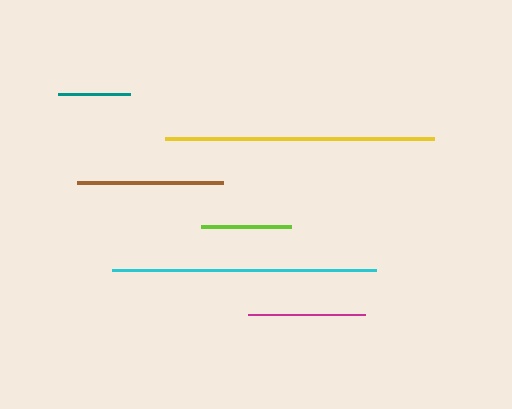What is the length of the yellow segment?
The yellow segment is approximately 269 pixels long.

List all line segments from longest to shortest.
From longest to shortest: yellow, cyan, brown, magenta, lime, teal.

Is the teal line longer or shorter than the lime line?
The lime line is longer than the teal line.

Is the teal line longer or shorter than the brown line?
The brown line is longer than the teal line.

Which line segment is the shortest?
The teal line is the shortest at approximately 72 pixels.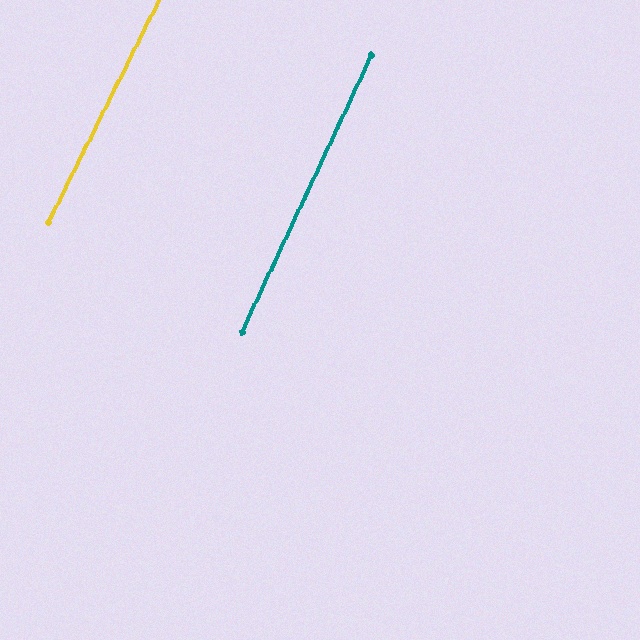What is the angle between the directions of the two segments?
Approximately 1 degree.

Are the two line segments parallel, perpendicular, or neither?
Parallel — their directions differ by only 1.1°.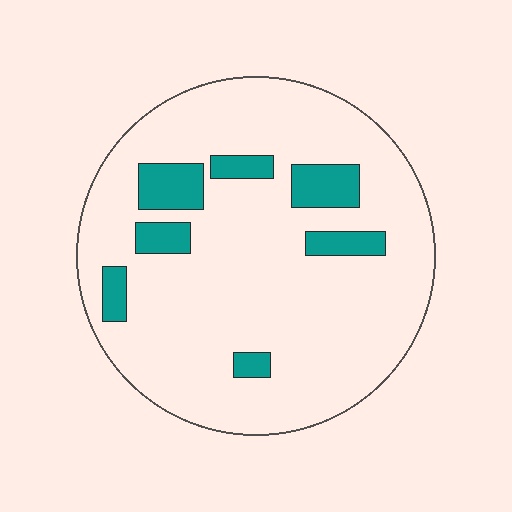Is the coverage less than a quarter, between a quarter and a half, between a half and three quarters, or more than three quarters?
Less than a quarter.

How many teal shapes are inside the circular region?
7.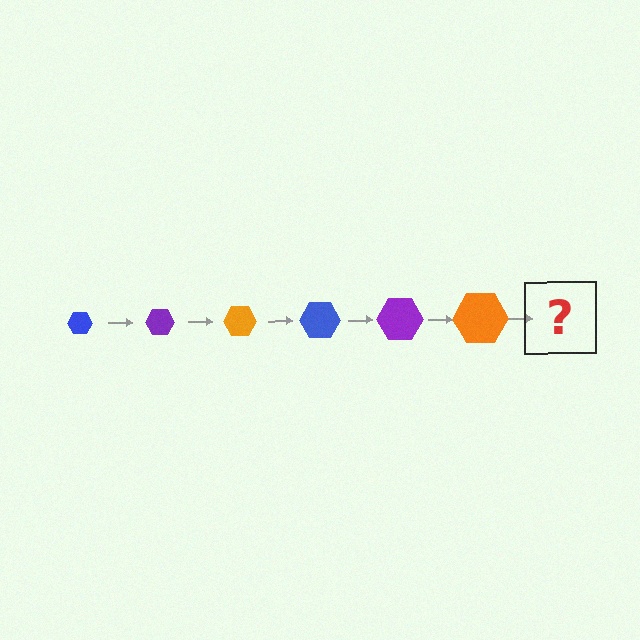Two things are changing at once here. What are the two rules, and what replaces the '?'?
The two rules are that the hexagon grows larger each step and the color cycles through blue, purple, and orange. The '?' should be a blue hexagon, larger than the previous one.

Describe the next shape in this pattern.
It should be a blue hexagon, larger than the previous one.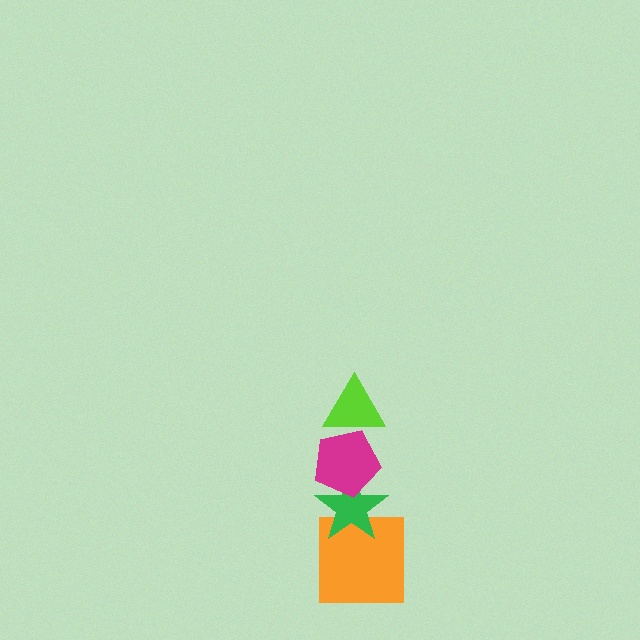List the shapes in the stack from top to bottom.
From top to bottom: the lime triangle, the magenta pentagon, the green star, the orange square.